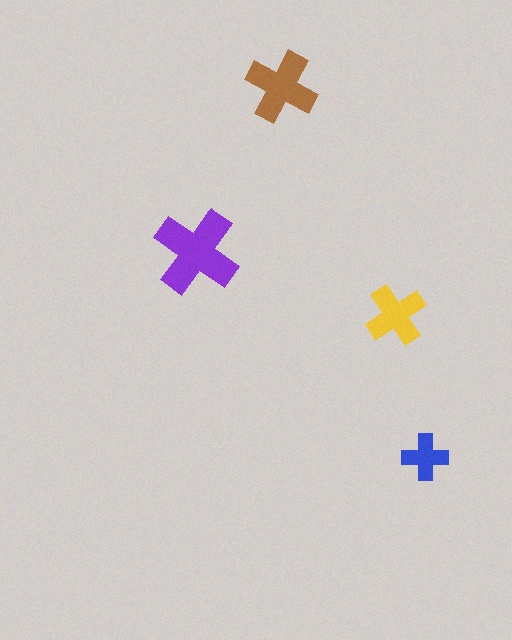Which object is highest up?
The brown cross is topmost.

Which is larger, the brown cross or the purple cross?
The purple one.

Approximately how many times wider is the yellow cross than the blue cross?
About 1.5 times wider.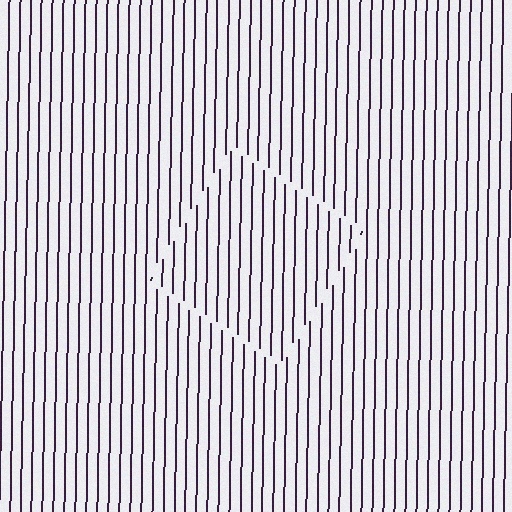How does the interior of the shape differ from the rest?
The interior of the shape contains the same grating, shifted by half a period — the contour is defined by the phase discontinuity where line-ends from the inner and outer gratings abut.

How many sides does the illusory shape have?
4 sides — the line-ends trace a square.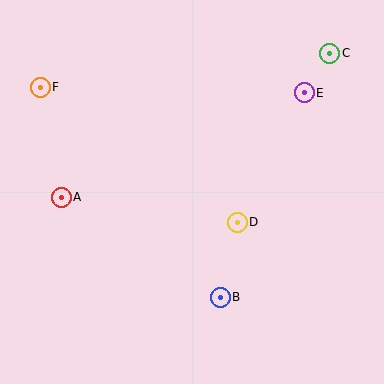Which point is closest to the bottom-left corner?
Point A is closest to the bottom-left corner.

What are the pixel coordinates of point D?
Point D is at (237, 222).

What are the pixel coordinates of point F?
Point F is at (40, 87).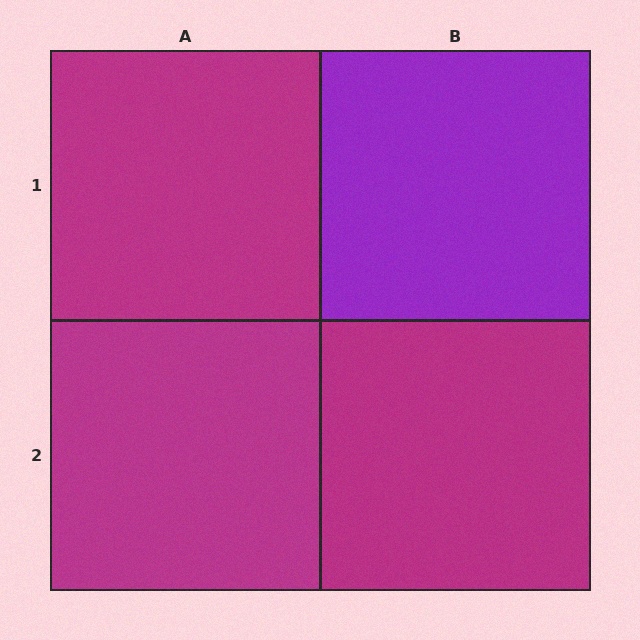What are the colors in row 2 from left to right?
Magenta, magenta.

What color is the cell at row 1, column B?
Purple.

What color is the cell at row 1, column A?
Magenta.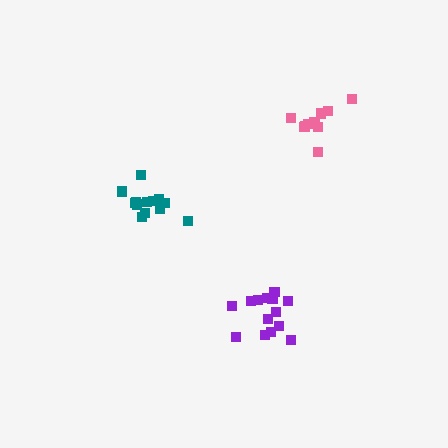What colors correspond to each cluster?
The clusters are colored: pink, teal, purple.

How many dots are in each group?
Group 1: 10 dots, Group 2: 13 dots, Group 3: 14 dots (37 total).